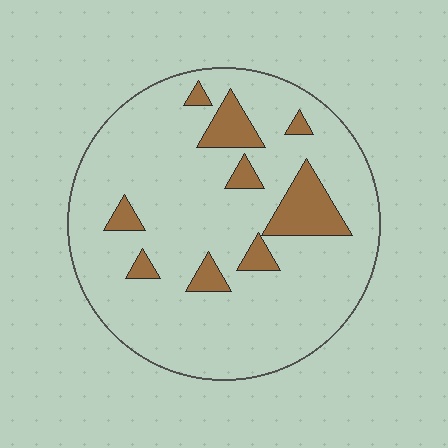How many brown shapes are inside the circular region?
9.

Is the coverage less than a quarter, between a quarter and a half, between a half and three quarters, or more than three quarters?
Less than a quarter.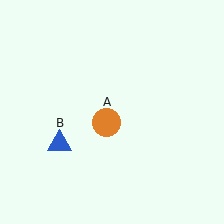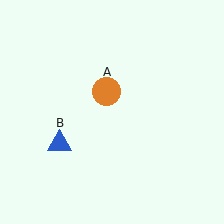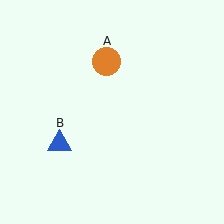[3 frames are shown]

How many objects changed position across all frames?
1 object changed position: orange circle (object A).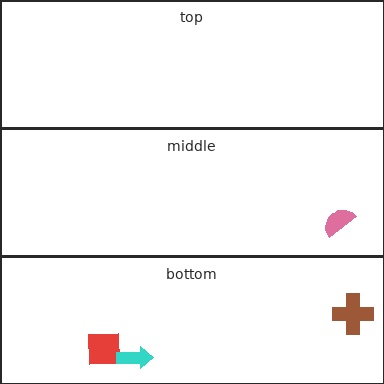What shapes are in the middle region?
The pink semicircle.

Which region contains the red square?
The bottom region.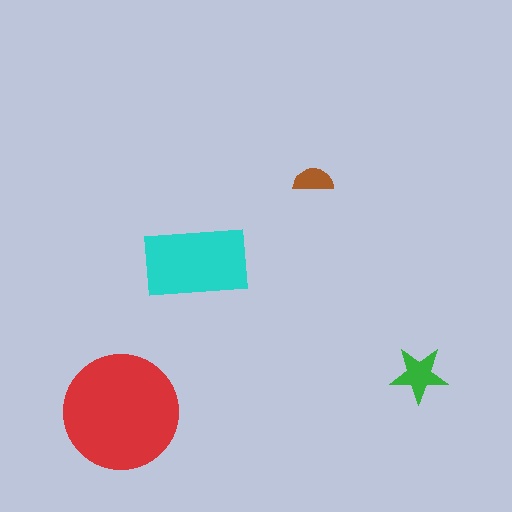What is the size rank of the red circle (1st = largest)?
1st.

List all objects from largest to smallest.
The red circle, the cyan rectangle, the green star, the brown semicircle.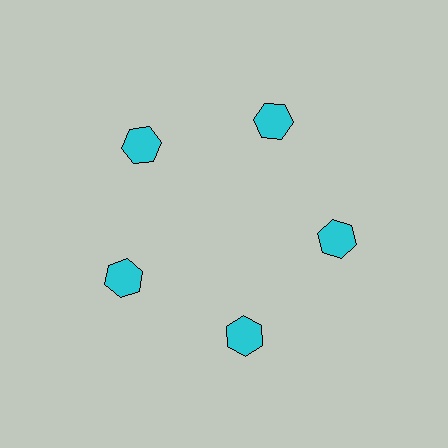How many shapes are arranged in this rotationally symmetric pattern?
There are 5 shapes, arranged in 5 groups of 1.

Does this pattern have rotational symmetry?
Yes, this pattern has 5-fold rotational symmetry. It looks the same after rotating 72 degrees around the center.